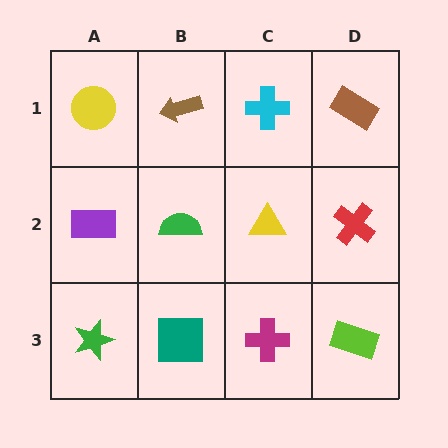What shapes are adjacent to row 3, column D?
A red cross (row 2, column D), a magenta cross (row 3, column C).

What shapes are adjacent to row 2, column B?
A brown arrow (row 1, column B), a teal square (row 3, column B), a purple rectangle (row 2, column A), a yellow triangle (row 2, column C).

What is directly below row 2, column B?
A teal square.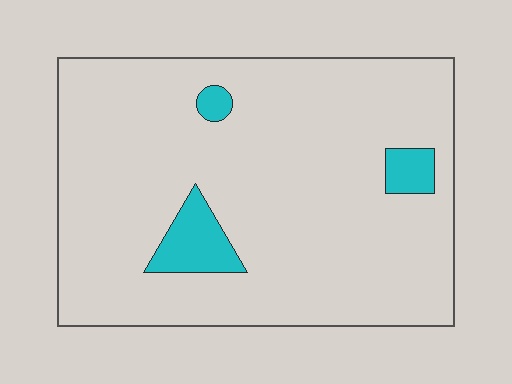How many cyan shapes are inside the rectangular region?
3.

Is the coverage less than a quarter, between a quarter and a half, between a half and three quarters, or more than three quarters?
Less than a quarter.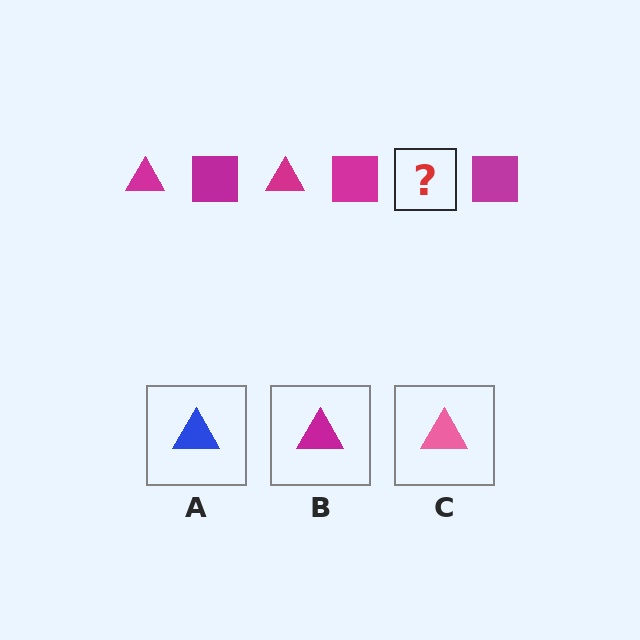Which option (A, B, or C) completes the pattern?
B.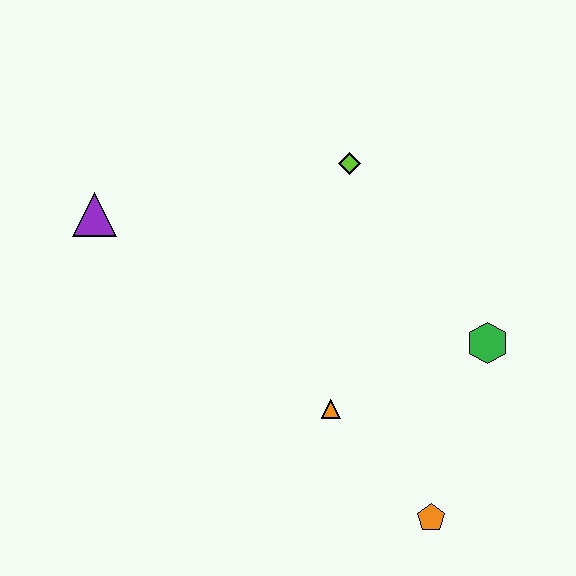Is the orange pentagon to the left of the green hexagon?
Yes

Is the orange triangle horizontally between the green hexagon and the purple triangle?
Yes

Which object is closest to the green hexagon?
The orange triangle is closest to the green hexagon.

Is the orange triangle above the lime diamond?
No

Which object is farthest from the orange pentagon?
The purple triangle is farthest from the orange pentagon.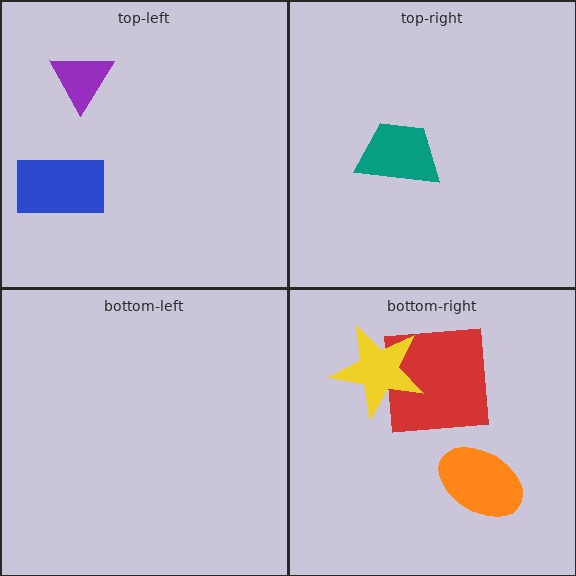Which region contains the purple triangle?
The top-left region.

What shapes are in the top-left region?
The purple triangle, the blue rectangle.